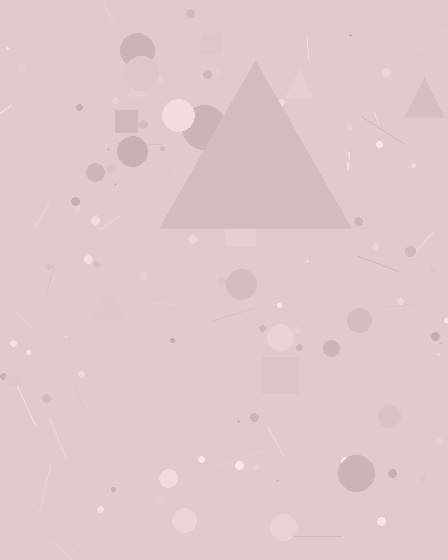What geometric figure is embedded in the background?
A triangle is embedded in the background.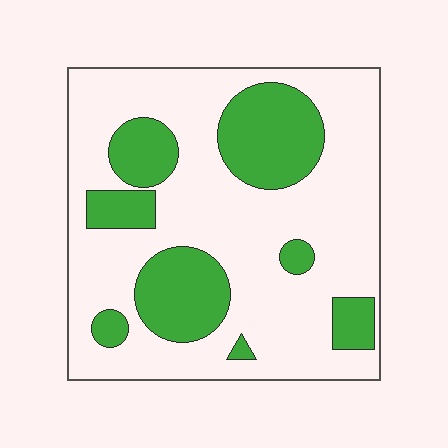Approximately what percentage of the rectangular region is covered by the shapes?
Approximately 30%.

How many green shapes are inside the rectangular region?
8.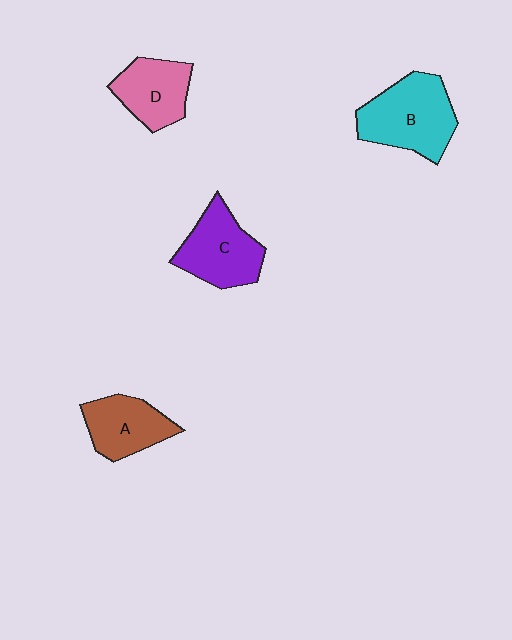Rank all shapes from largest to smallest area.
From largest to smallest: B (cyan), C (purple), A (brown), D (pink).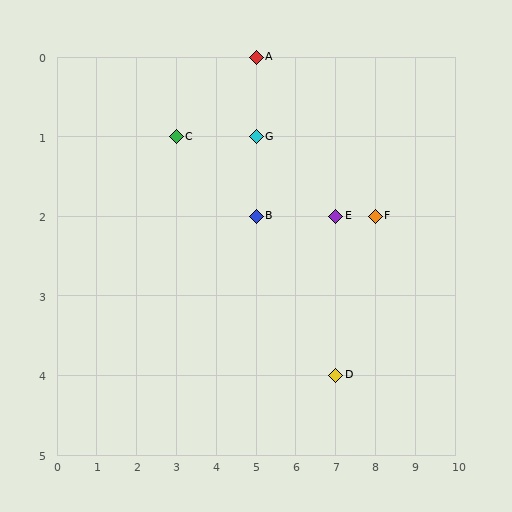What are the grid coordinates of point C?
Point C is at grid coordinates (3, 1).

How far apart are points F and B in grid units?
Points F and B are 3 columns apart.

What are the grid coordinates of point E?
Point E is at grid coordinates (7, 2).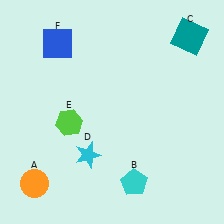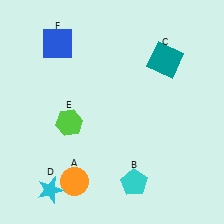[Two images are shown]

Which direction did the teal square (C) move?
The teal square (C) moved left.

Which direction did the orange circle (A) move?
The orange circle (A) moved right.